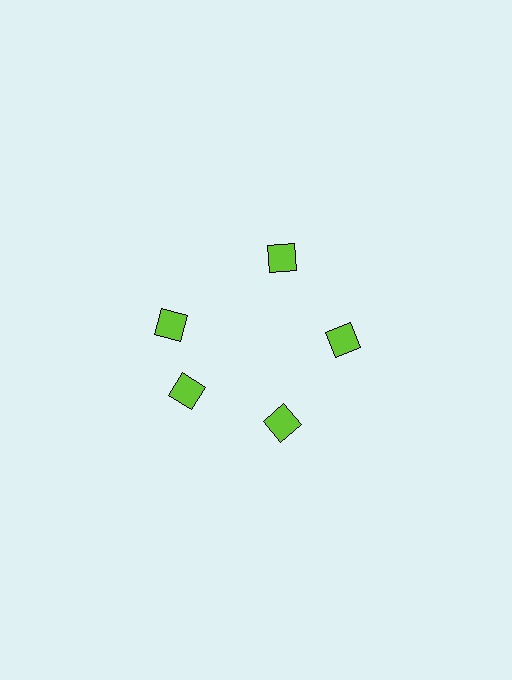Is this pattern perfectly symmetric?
No. The 5 lime squares are arranged in a ring, but one element near the 10 o'clock position is rotated out of alignment along the ring, breaking the 5-fold rotational symmetry.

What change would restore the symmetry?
The symmetry would be restored by rotating it back into even spacing with its neighbors so that all 5 squares sit at equal angles and equal distance from the center.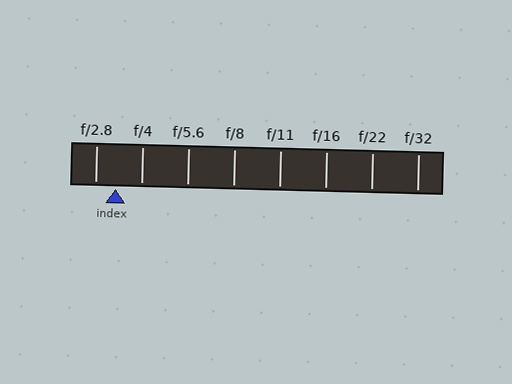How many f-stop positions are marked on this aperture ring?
There are 8 f-stop positions marked.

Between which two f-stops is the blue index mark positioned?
The index mark is between f/2.8 and f/4.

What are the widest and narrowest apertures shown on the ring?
The widest aperture shown is f/2.8 and the narrowest is f/32.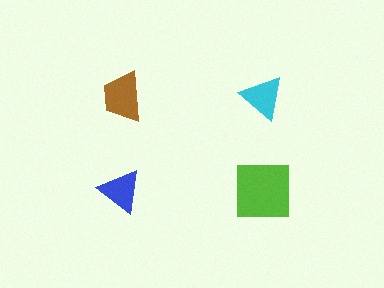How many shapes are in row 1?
2 shapes.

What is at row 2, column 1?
A blue triangle.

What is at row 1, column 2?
A cyan triangle.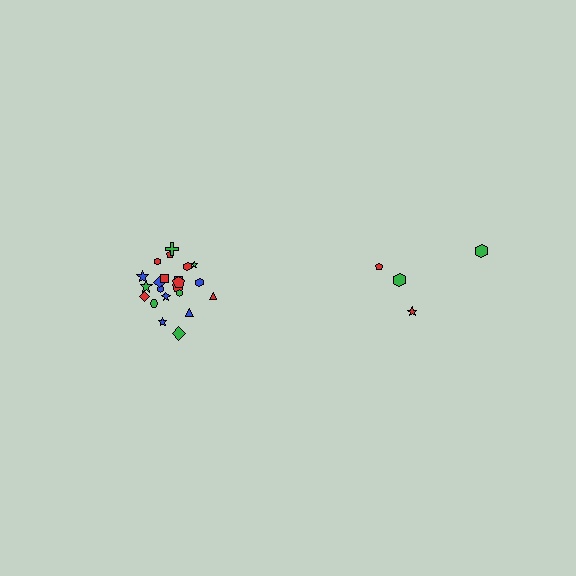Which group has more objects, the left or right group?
The left group.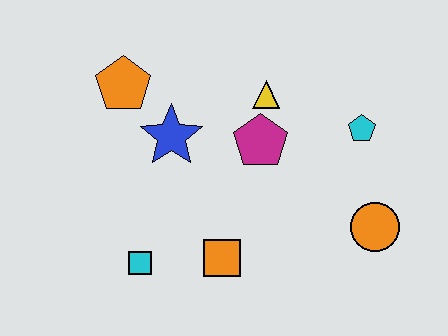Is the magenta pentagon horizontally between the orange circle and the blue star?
Yes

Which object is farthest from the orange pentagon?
The orange circle is farthest from the orange pentagon.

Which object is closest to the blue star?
The orange pentagon is closest to the blue star.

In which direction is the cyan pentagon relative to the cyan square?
The cyan pentagon is to the right of the cyan square.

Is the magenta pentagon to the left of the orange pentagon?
No